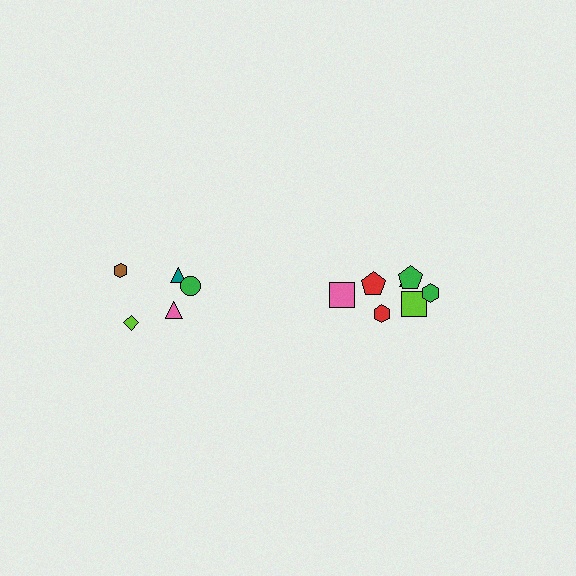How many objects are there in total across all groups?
There are 12 objects.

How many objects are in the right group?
There are 7 objects.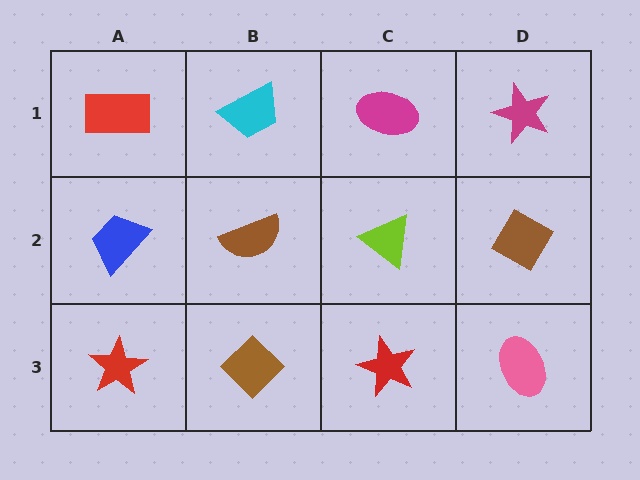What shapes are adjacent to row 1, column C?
A lime triangle (row 2, column C), a cyan trapezoid (row 1, column B), a magenta star (row 1, column D).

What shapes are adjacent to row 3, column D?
A brown diamond (row 2, column D), a red star (row 3, column C).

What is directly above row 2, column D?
A magenta star.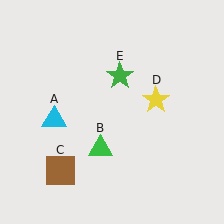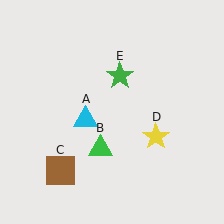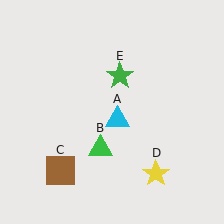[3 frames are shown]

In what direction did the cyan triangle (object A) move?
The cyan triangle (object A) moved right.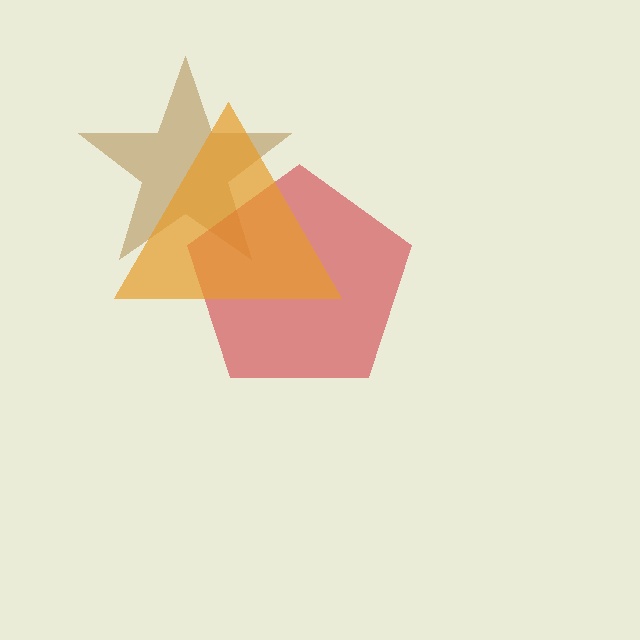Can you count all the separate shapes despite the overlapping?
Yes, there are 3 separate shapes.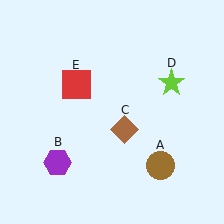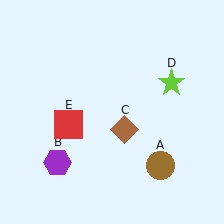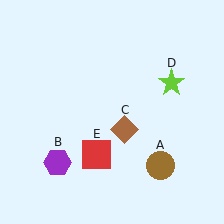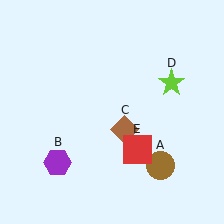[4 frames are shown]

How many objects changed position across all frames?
1 object changed position: red square (object E).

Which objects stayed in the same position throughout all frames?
Brown circle (object A) and purple hexagon (object B) and brown diamond (object C) and lime star (object D) remained stationary.